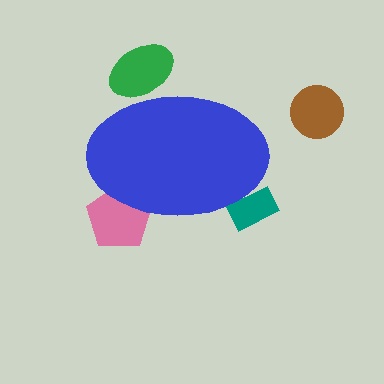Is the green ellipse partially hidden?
Yes, the green ellipse is partially hidden behind the blue ellipse.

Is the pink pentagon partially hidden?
Yes, the pink pentagon is partially hidden behind the blue ellipse.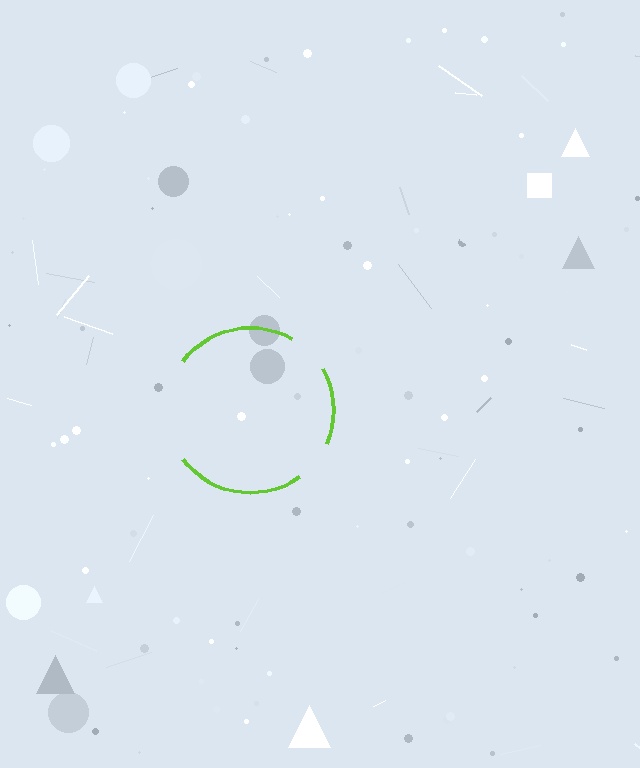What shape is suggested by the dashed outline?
The dashed outline suggests a circle.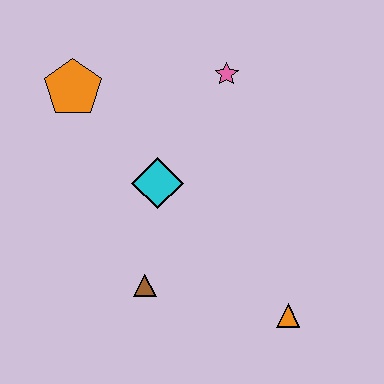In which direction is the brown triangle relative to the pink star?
The brown triangle is below the pink star.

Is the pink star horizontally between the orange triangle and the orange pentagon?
Yes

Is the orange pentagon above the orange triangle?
Yes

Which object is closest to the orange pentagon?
The cyan diamond is closest to the orange pentagon.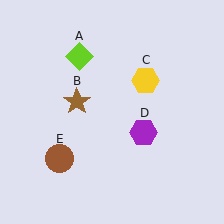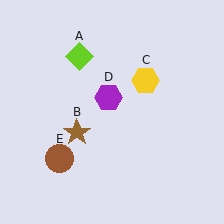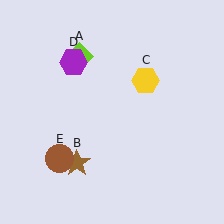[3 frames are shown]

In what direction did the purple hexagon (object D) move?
The purple hexagon (object D) moved up and to the left.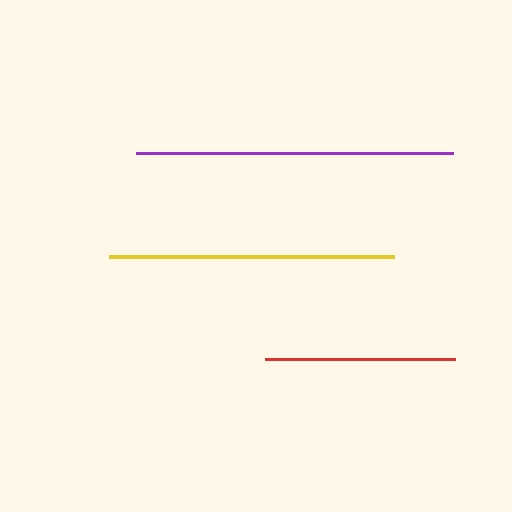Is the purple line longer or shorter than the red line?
The purple line is longer than the red line.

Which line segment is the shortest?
The red line is the shortest at approximately 190 pixels.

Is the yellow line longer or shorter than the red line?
The yellow line is longer than the red line.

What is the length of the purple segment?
The purple segment is approximately 317 pixels long.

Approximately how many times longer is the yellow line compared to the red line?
The yellow line is approximately 1.5 times the length of the red line.